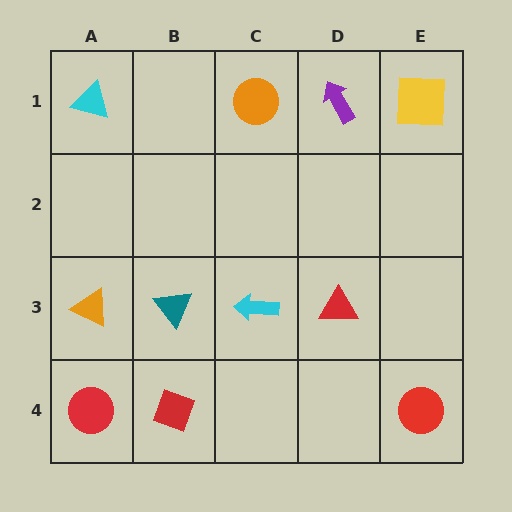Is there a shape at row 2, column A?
No, that cell is empty.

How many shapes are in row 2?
0 shapes.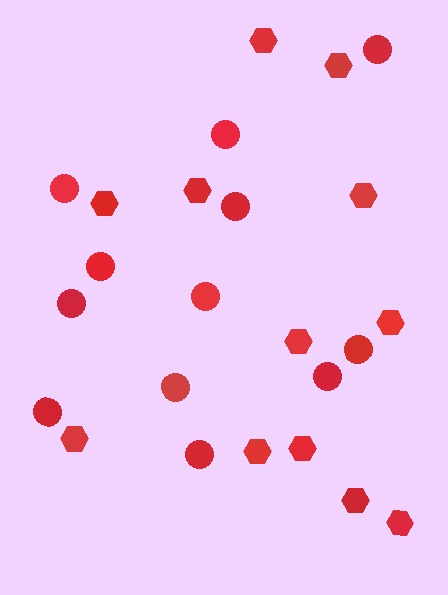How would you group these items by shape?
There are 2 groups: one group of circles (12) and one group of hexagons (12).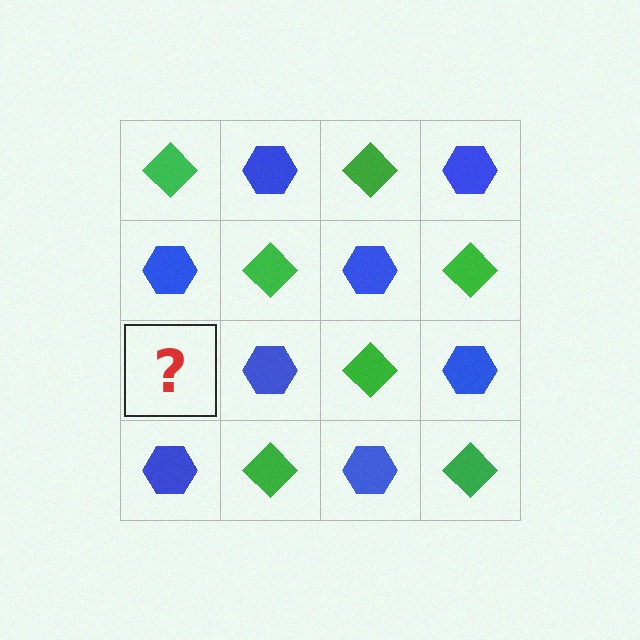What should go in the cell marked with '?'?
The missing cell should contain a green diamond.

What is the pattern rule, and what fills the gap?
The rule is that it alternates green diamond and blue hexagon in a checkerboard pattern. The gap should be filled with a green diamond.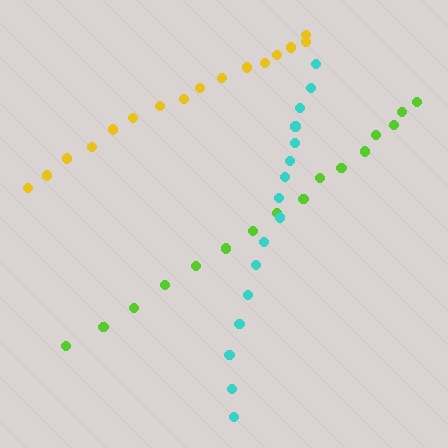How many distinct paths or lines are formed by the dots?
There are 3 distinct paths.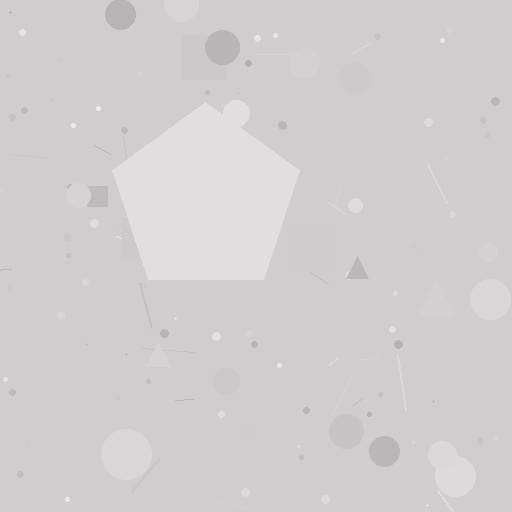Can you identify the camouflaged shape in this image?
The camouflaged shape is a pentagon.